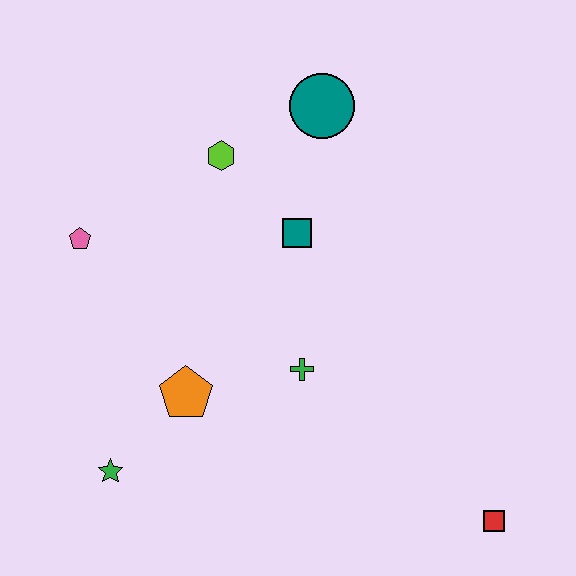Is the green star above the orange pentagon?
No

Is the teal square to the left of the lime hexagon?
No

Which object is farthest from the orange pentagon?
The red square is farthest from the orange pentagon.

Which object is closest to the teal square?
The lime hexagon is closest to the teal square.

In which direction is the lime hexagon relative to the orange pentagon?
The lime hexagon is above the orange pentagon.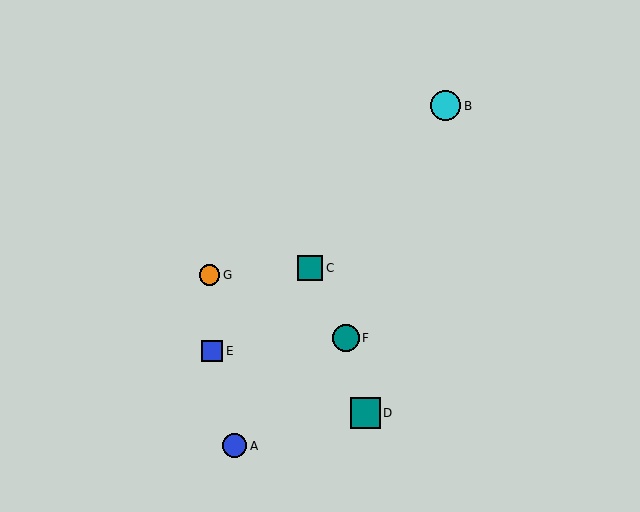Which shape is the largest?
The teal square (labeled D) is the largest.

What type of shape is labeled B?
Shape B is a cyan circle.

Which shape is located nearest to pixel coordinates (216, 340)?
The blue square (labeled E) at (212, 351) is nearest to that location.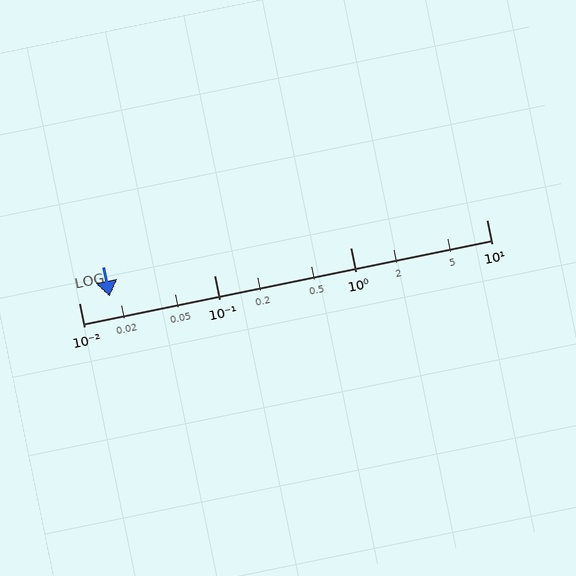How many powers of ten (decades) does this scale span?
The scale spans 3 decades, from 0.01 to 10.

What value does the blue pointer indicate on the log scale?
The pointer indicates approximately 0.017.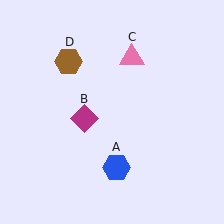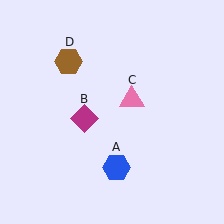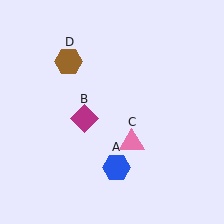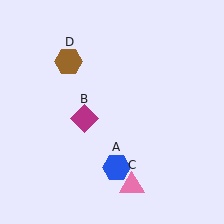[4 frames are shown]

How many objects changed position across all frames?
1 object changed position: pink triangle (object C).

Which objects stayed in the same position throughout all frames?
Blue hexagon (object A) and magenta diamond (object B) and brown hexagon (object D) remained stationary.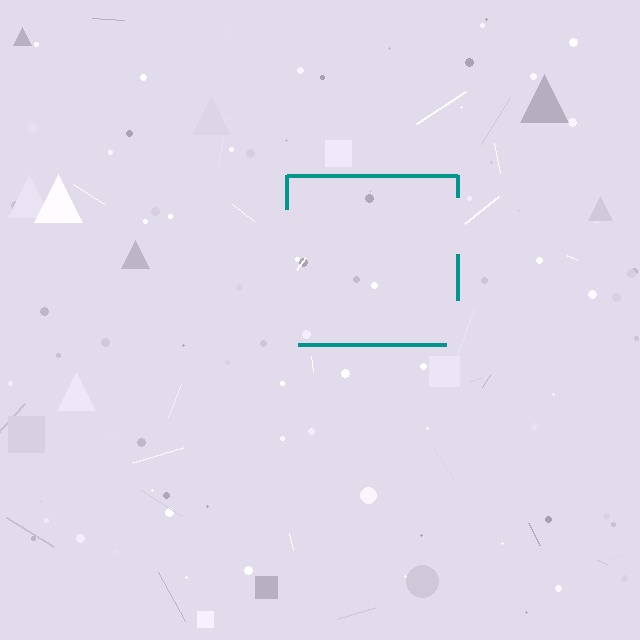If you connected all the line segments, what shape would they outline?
They would outline a square.